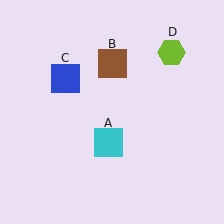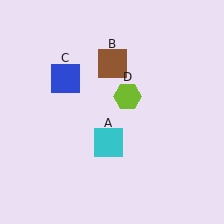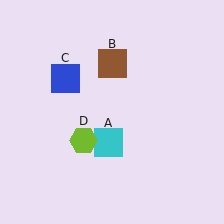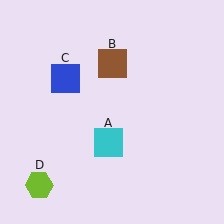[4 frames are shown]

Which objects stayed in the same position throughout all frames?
Cyan square (object A) and brown square (object B) and blue square (object C) remained stationary.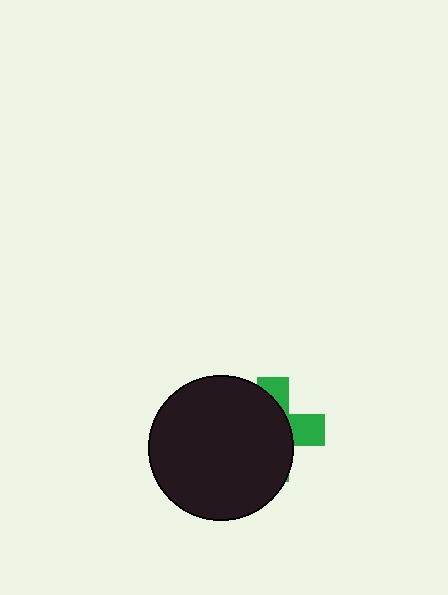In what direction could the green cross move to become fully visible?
The green cross could move right. That would shift it out from behind the black circle entirely.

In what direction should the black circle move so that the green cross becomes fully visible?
The black circle should move left. That is the shortest direction to clear the overlap and leave the green cross fully visible.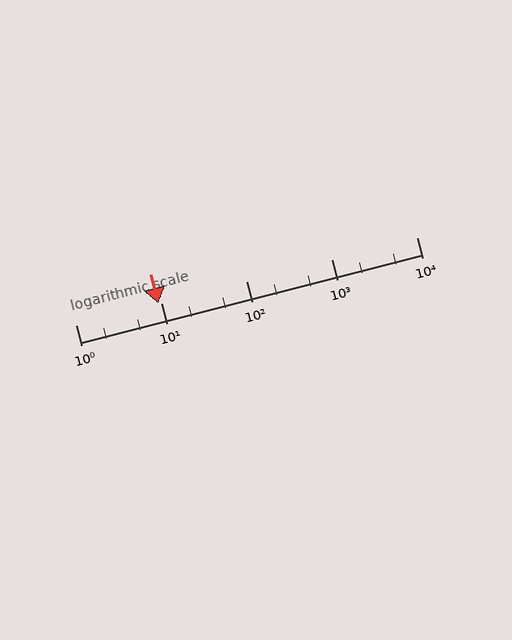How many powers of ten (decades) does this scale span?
The scale spans 4 decades, from 1 to 10000.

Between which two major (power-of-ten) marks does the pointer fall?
The pointer is between 1 and 10.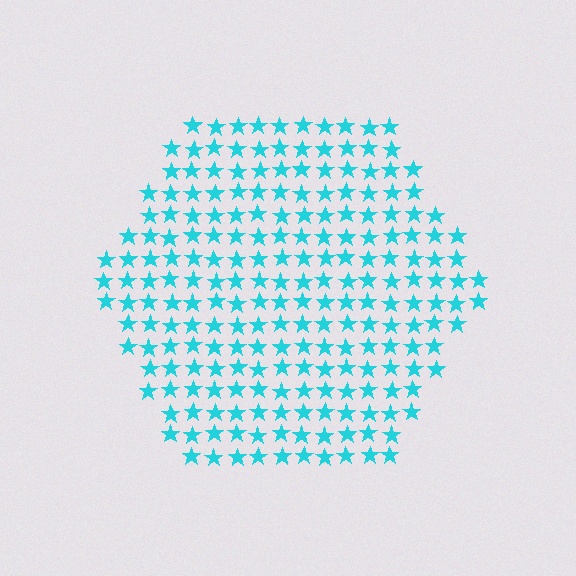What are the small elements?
The small elements are stars.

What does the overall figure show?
The overall figure shows a hexagon.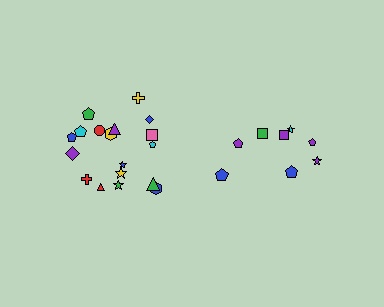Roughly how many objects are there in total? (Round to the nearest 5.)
Roughly 25 objects in total.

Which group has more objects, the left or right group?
The left group.